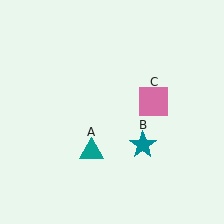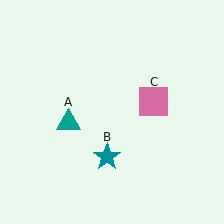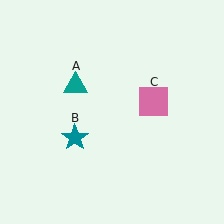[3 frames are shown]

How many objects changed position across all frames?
2 objects changed position: teal triangle (object A), teal star (object B).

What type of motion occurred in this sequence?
The teal triangle (object A), teal star (object B) rotated clockwise around the center of the scene.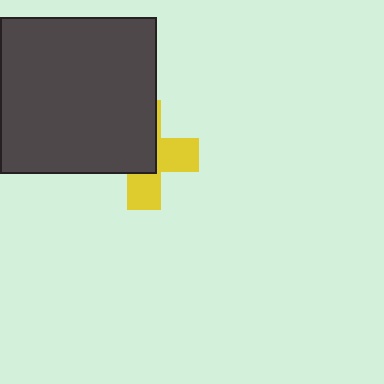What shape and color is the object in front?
The object in front is a dark gray square.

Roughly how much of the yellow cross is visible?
A small part of it is visible (roughly 44%).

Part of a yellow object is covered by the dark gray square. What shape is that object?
It is a cross.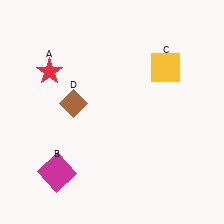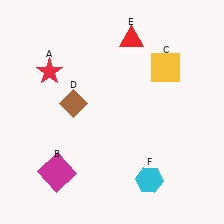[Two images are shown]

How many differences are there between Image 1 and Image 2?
There are 2 differences between the two images.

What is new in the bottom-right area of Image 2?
A cyan hexagon (F) was added in the bottom-right area of Image 2.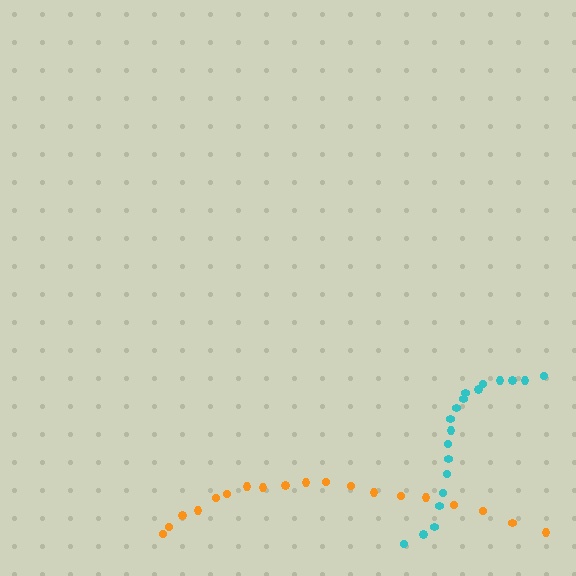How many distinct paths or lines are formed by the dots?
There are 2 distinct paths.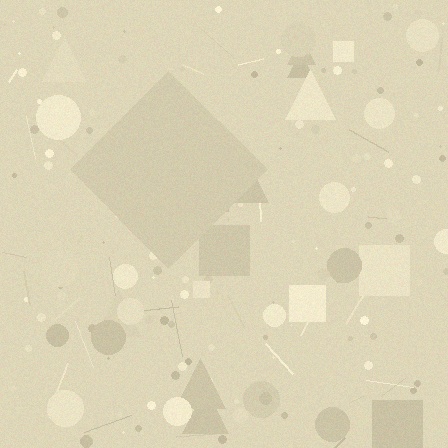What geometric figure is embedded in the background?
A diamond is embedded in the background.